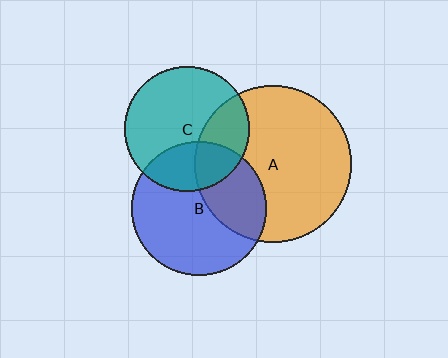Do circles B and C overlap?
Yes.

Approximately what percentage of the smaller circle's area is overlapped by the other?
Approximately 30%.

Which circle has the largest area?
Circle A (orange).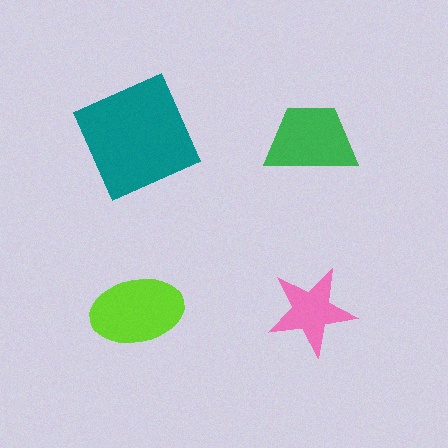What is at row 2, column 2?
A pink star.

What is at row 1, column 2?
A green trapezoid.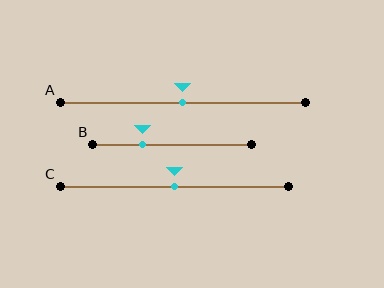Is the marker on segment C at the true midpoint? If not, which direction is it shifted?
Yes, the marker on segment C is at the true midpoint.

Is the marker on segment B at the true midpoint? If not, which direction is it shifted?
No, the marker on segment B is shifted to the left by about 18% of the segment length.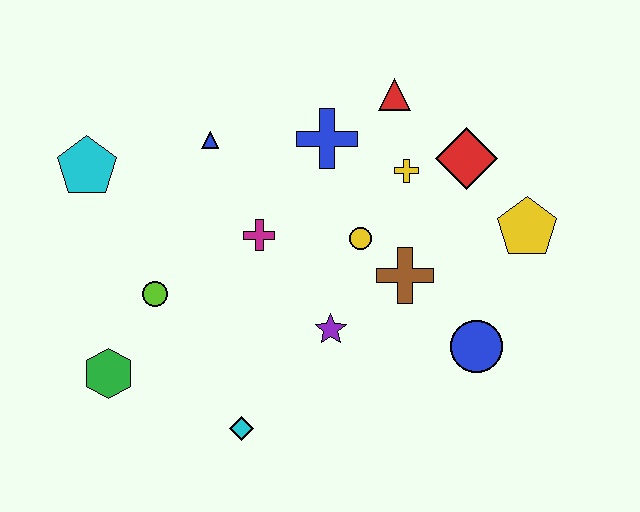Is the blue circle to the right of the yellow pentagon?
No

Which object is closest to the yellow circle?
The brown cross is closest to the yellow circle.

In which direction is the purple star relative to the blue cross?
The purple star is below the blue cross.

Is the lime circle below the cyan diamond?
No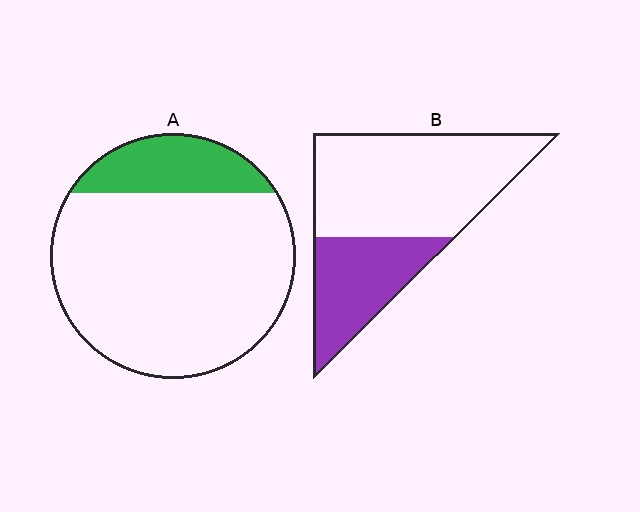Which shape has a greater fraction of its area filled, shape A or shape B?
Shape B.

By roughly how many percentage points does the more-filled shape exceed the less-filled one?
By roughly 15 percentage points (B over A).